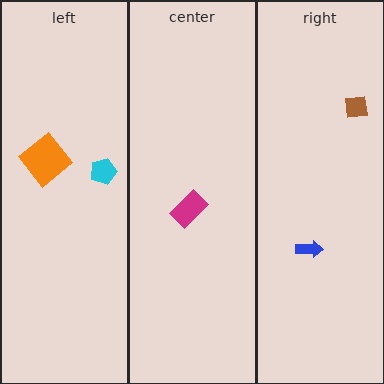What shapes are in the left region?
The cyan pentagon, the orange diamond.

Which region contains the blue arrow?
The right region.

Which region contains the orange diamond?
The left region.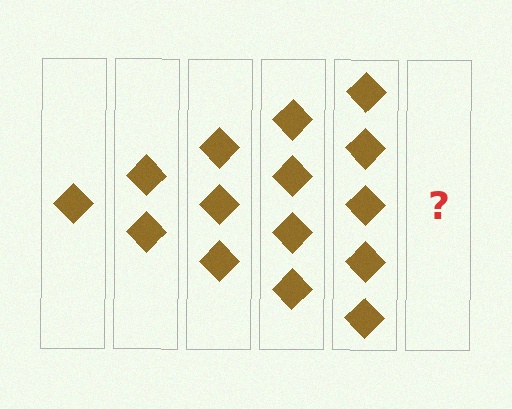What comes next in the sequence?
The next element should be 6 diamonds.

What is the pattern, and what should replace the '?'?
The pattern is that each step adds one more diamond. The '?' should be 6 diamonds.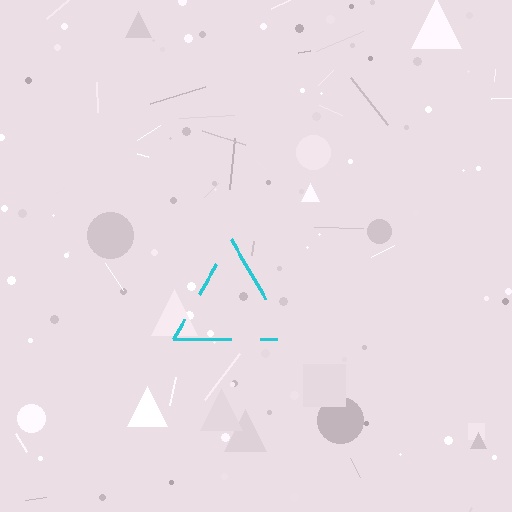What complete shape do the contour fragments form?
The contour fragments form a triangle.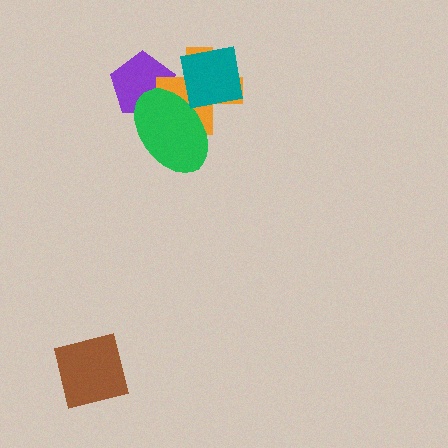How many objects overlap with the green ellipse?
3 objects overlap with the green ellipse.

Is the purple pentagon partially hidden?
Yes, it is partially covered by another shape.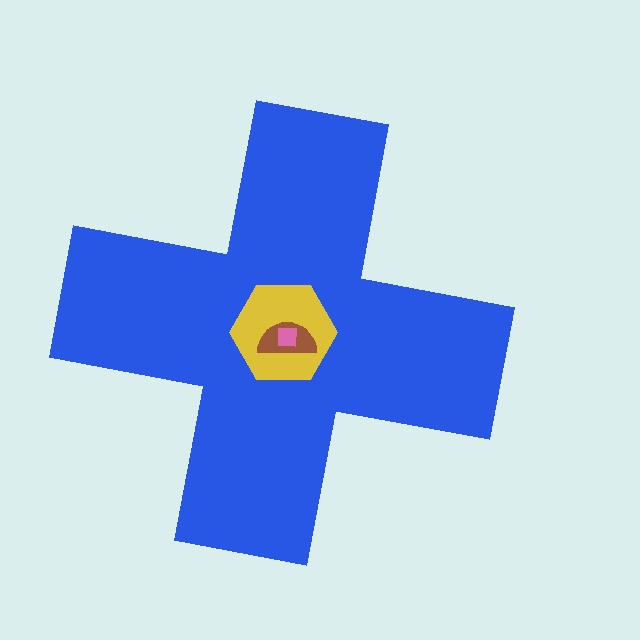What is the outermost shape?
The blue cross.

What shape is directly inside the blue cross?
The yellow hexagon.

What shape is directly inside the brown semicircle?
The pink square.